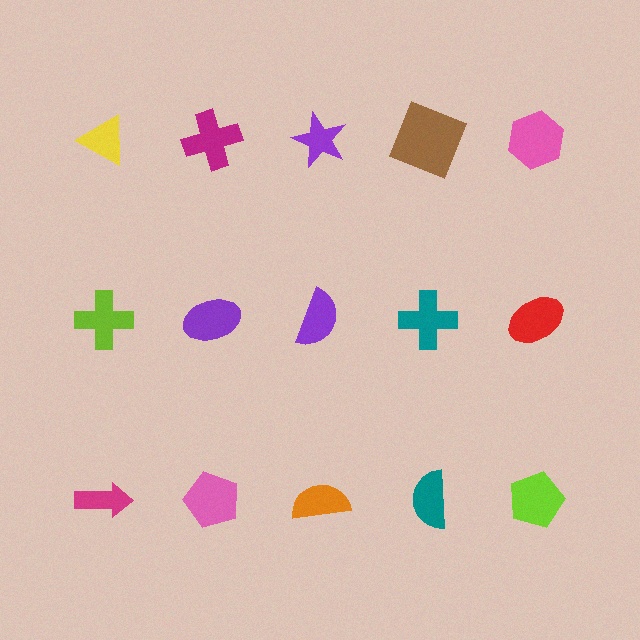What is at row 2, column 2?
A purple ellipse.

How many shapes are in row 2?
5 shapes.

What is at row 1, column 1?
A yellow triangle.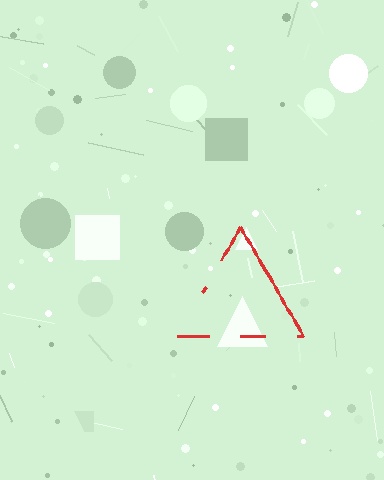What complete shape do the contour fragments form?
The contour fragments form a triangle.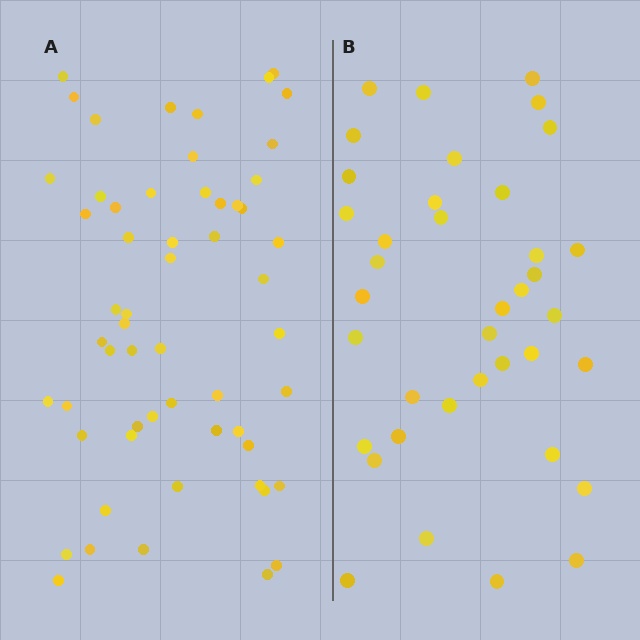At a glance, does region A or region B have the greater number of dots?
Region A (the left region) has more dots.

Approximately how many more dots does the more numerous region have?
Region A has approximately 20 more dots than region B.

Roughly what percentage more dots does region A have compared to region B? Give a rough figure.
About 50% more.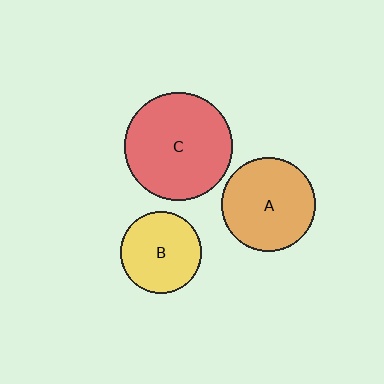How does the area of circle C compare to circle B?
Approximately 1.7 times.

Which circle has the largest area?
Circle C (red).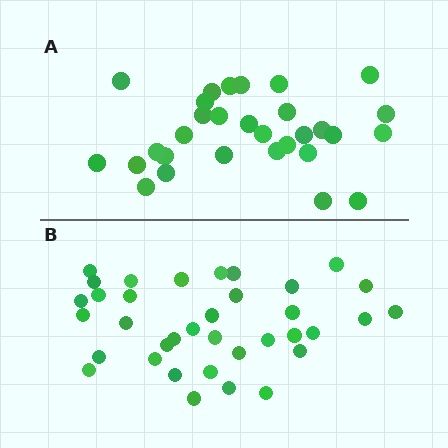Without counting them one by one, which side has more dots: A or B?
Region B (the bottom region) has more dots.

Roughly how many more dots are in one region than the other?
Region B has about 6 more dots than region A.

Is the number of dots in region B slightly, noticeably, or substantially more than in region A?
Region B has only slightly more — the two regions are fairly close. The ratio is roughly 1.2 to 1.